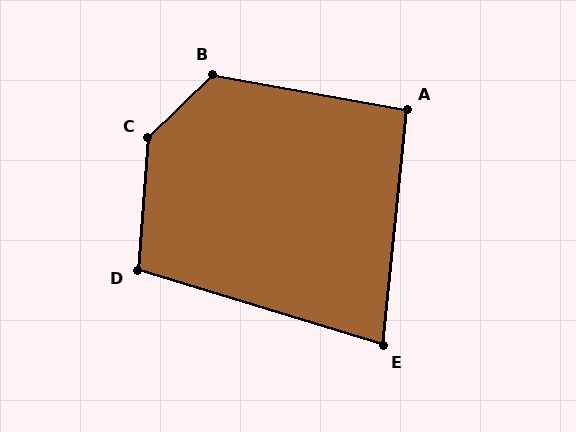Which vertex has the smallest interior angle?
E, at approximately 79 degrees.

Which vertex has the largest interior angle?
C, at approximately 139 degrees.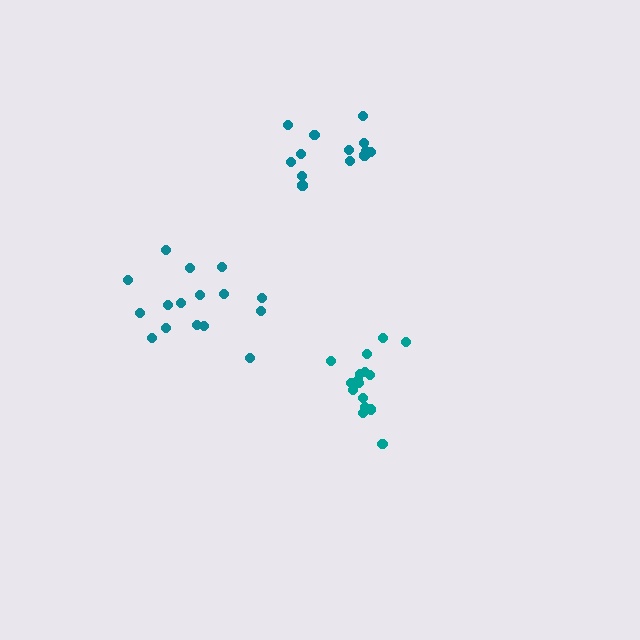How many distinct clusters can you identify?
There are 3 distinct clusters.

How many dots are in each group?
Group 1: 16 dots, Group 2: 14 dots, Group 3: 16 dots (46 total).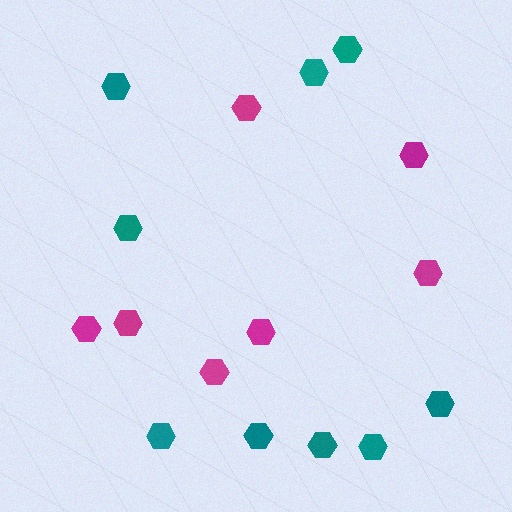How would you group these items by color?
There are 2 groups: one group of magenta hexagons (7) and one group of teal hexagons (9).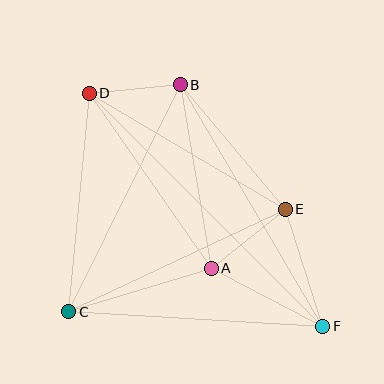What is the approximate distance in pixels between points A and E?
The distance between A and E is approximately 95 pixels.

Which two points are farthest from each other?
Points D and F are farthest from each other.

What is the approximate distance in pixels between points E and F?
The distance between E and F is approximately 123 pixels.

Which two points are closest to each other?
Points B and D are closest to each other.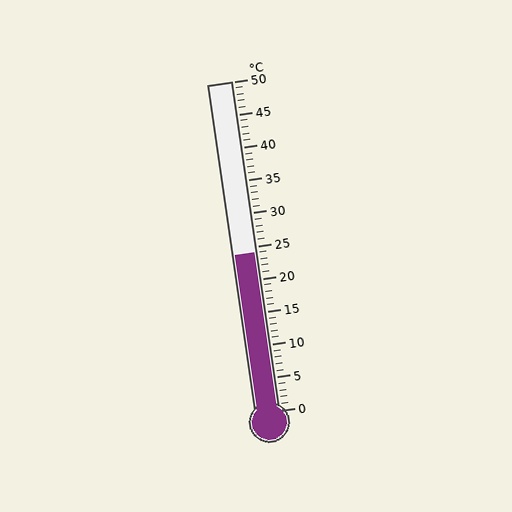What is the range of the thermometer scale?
The thermometer scale ranges from 0°C to 50°C.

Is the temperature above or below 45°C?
The temperature is below 45°C.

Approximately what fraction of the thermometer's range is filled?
The thermometer is filled to approximately 50% of its range.